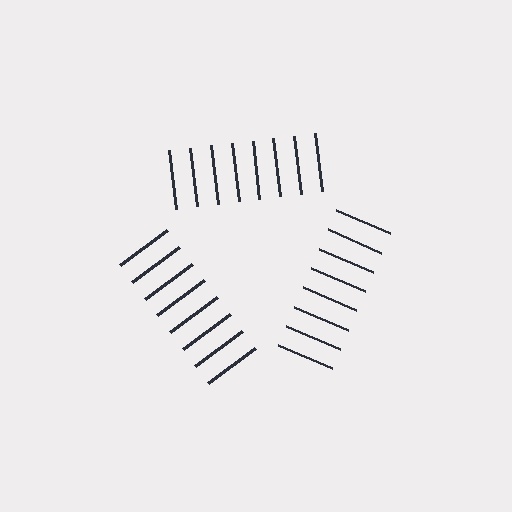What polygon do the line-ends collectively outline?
An illusory triangle — the line segments terminate on its edges but no continuous stroke is drawn.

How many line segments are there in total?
24 — 8 along each of the 3 edges.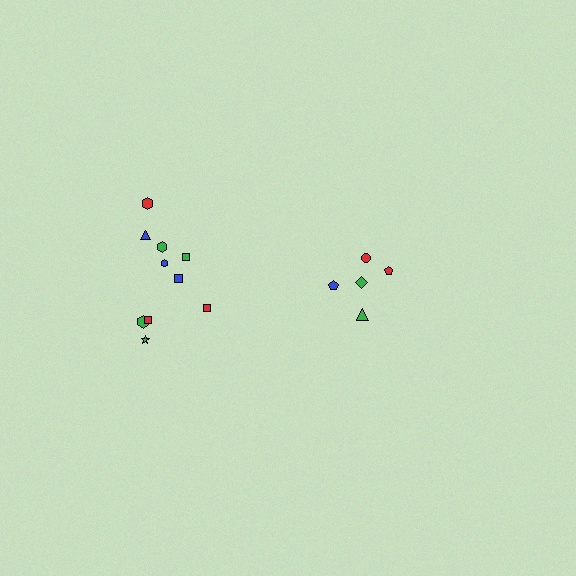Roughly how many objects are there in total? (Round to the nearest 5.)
Roughly 15 objects in total.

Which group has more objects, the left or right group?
The left group.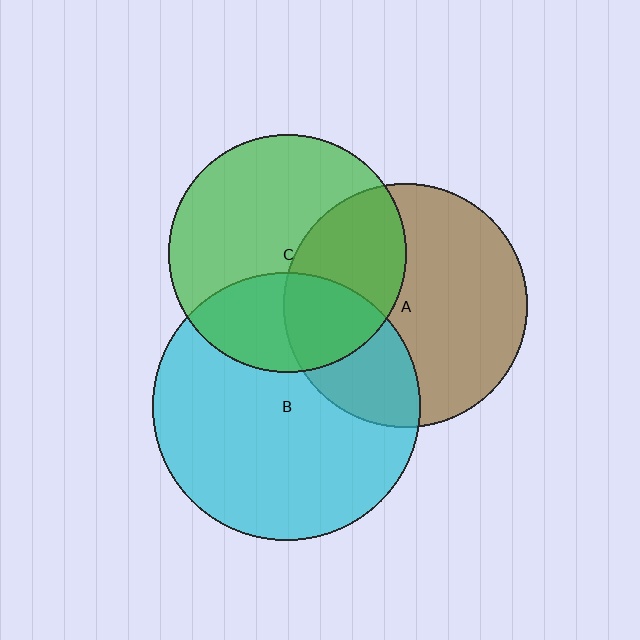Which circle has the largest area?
Circle B (cyan).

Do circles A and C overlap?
Yes.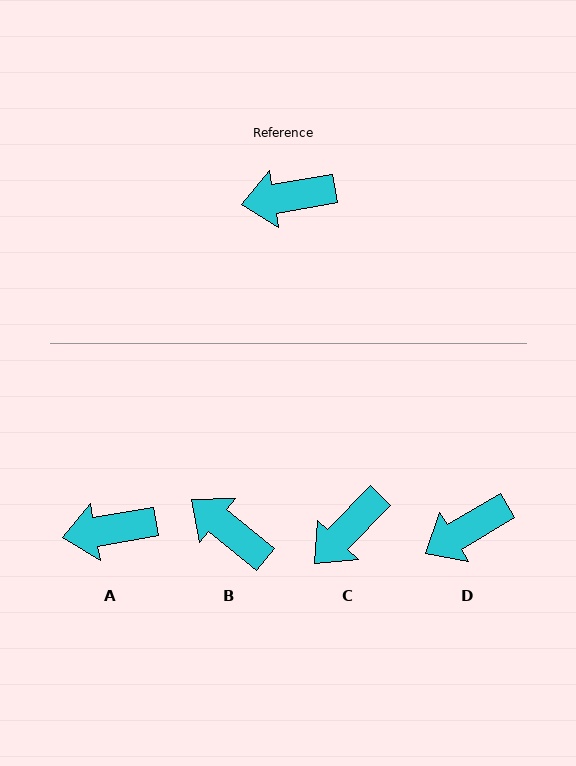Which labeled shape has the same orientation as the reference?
A.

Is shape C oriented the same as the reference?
No, it is off by about 36 degrees.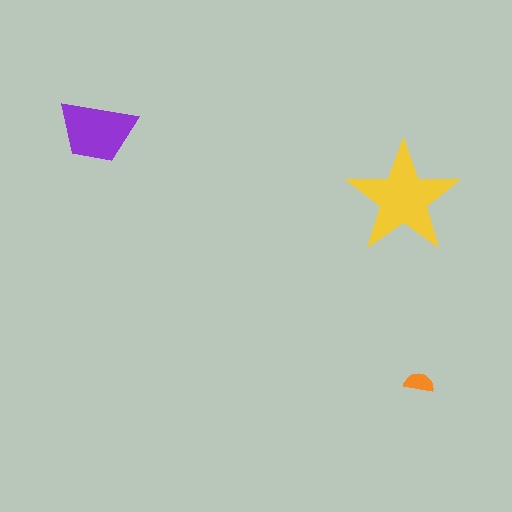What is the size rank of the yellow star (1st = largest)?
1st.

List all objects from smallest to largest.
The orange semicircle, the purple trapezoid, the yellow star.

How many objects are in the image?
There are 3 objects in the image.